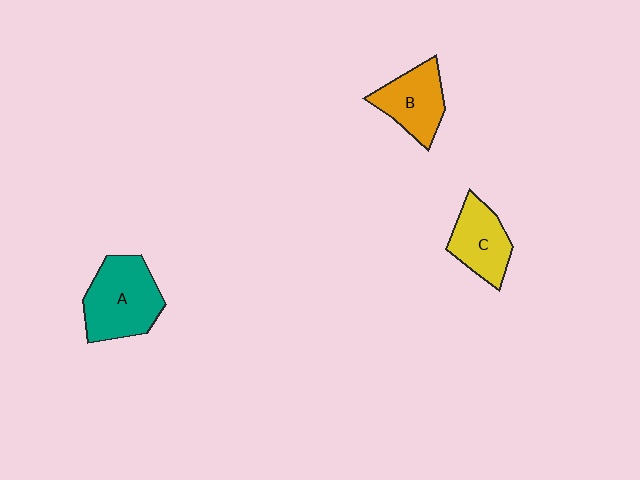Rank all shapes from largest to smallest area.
From largest to smallest: A (teal), B (orange), C (yellow).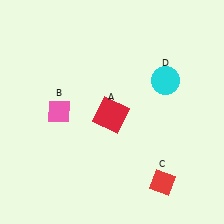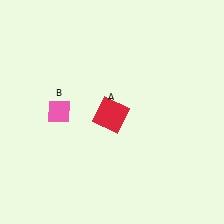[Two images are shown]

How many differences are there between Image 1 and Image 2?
There are 2 differences between the two images.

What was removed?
The cyan circle (D), the red diamond (C) were removed in Image 2.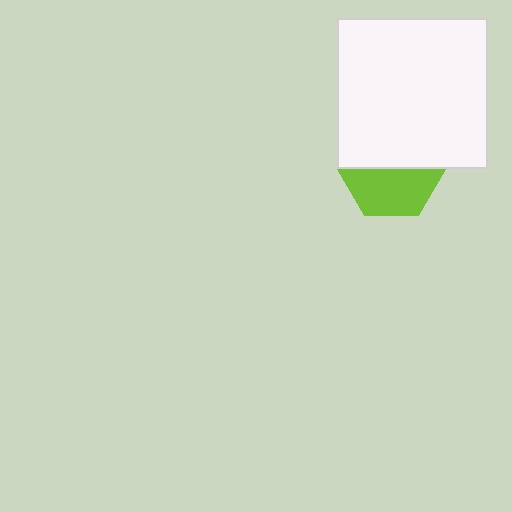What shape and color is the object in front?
The object in front is a white square.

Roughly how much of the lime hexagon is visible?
About half of it is visible (roughly 49%).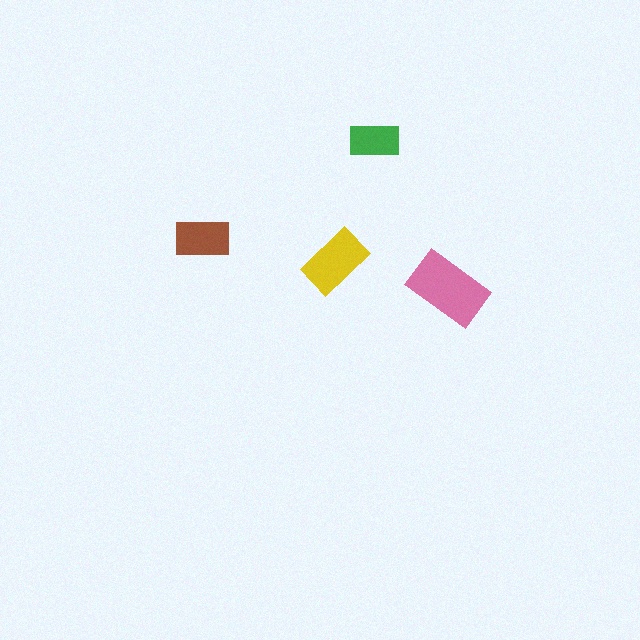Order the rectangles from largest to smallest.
the pink one, the yellow one, the brown one, the green one.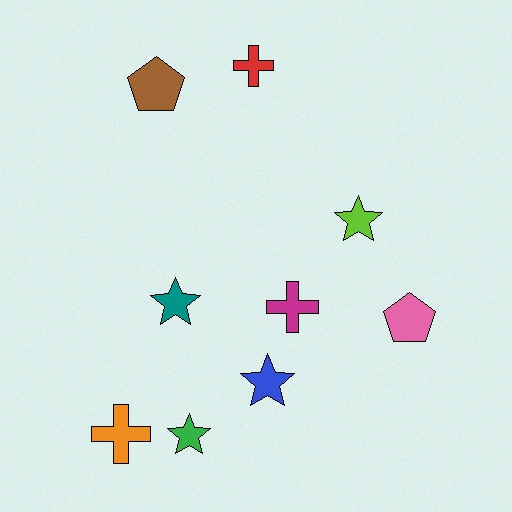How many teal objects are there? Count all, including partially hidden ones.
There is 1 teal object.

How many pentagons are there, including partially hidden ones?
There are 2 pentagons.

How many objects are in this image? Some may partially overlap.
There are 9 objects.